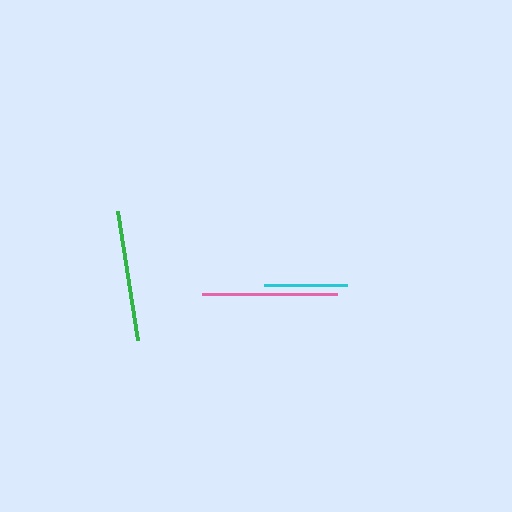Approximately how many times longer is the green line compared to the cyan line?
The green line is approximately 1.6 times the length of the cyan line.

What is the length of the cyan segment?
The cyan segment is approximately 83 pixels long.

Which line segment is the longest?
The pink line is the longest at approximately 135 pixels.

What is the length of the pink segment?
The pink segment is approximately 135 pixels long.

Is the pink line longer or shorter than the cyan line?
The pink line is longer than the cyan line.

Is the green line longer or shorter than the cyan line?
The green line is longer than the cyan line.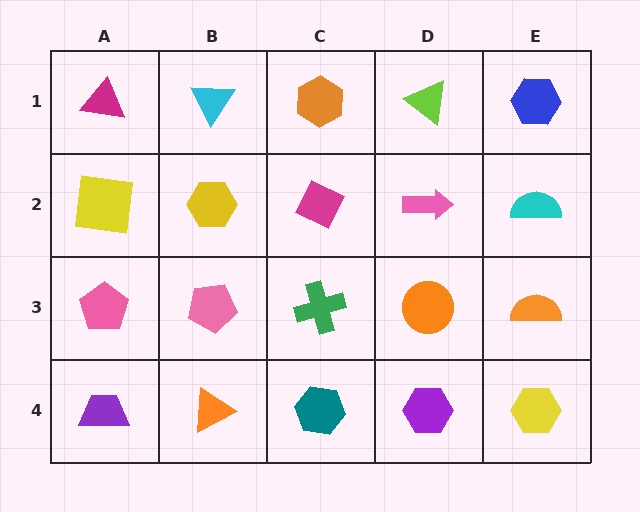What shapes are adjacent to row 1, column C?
A magenta diamond (row 2, column C), a cyan triangle (row 1, column B), a lime triangle (row 1, column D).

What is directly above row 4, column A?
A pink pentagon.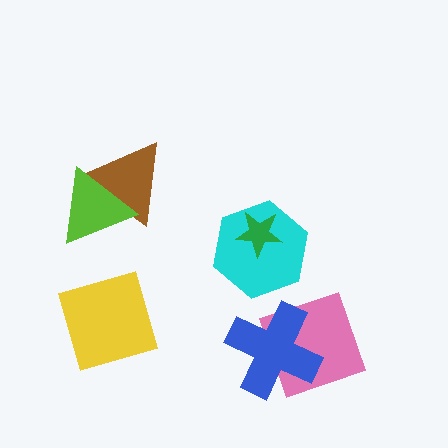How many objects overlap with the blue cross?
1 object overlaps with the blue cross.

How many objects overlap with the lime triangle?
1 object overlaps with the lime triangle.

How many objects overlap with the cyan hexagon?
1 object overlaps with the cyan hexagon.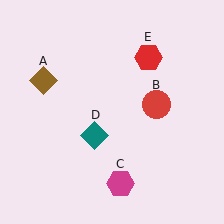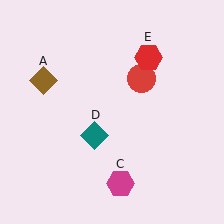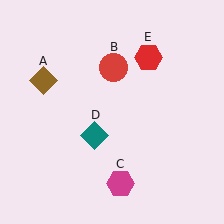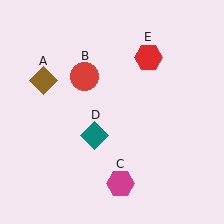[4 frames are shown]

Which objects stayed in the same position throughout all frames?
Brown diamond (object A) and magenta hexagon (object C) and teal diamond (object D) and red hexagon (object E) remained stationary.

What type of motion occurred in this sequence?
The red circle (object B) rotated counterclockwise around the center of the scene.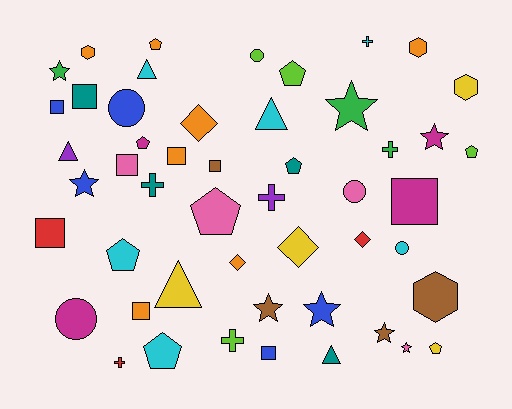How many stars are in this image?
There are 8 stars.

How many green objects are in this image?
There are 3 green objects.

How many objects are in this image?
There are 50 objects.